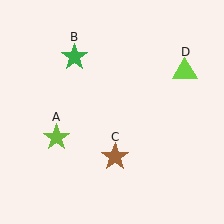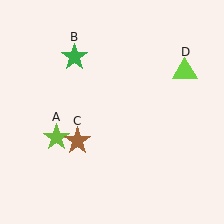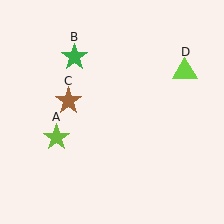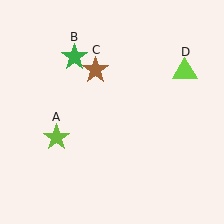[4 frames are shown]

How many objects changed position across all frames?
1 object changed position: brown star (object C).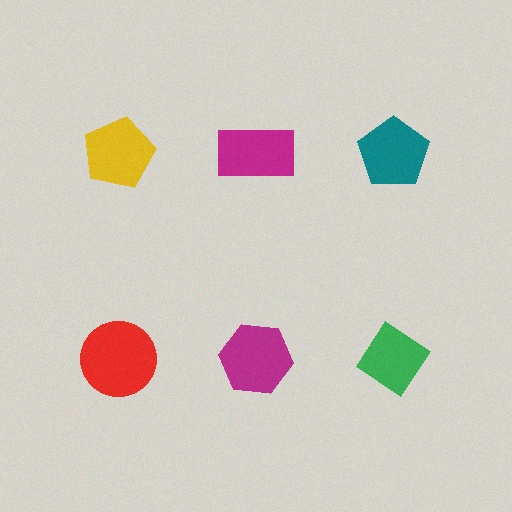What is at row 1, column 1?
A yellow pentagon.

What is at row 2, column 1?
A red circle.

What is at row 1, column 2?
A magenta rectangle.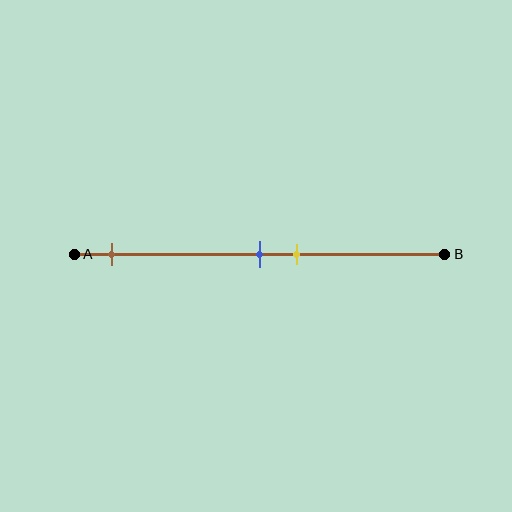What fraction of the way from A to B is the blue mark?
The blue mark is approximately 50% (0.5) of the way from A to B.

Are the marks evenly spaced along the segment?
No, the marks are not evenly spaced.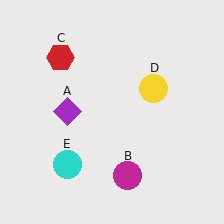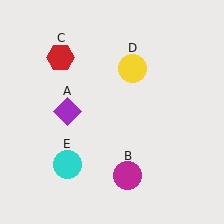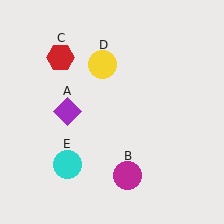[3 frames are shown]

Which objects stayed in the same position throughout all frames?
Purple diamond (object A) and magenta circle (object B) and red hexagon (object C) and cyan circle (object E) remained stationary.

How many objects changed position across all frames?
1 object changed position: yellow circle (object D).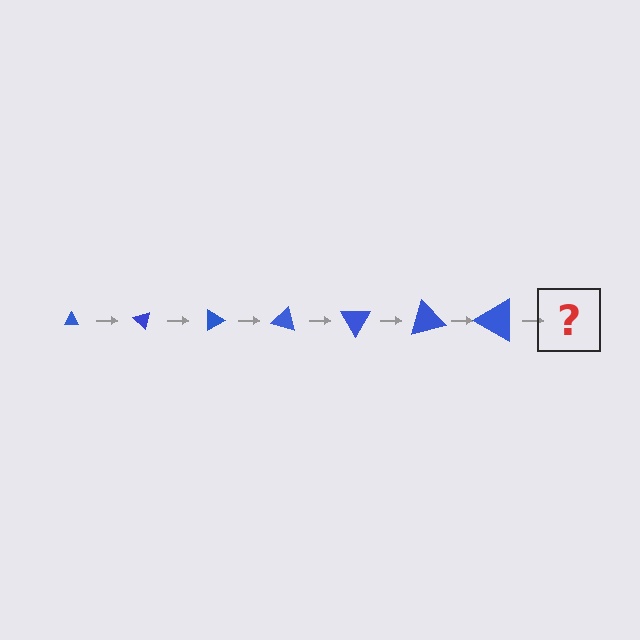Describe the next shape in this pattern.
It should be a triangle, larger than the previous one and rotated 315 degrees from the start.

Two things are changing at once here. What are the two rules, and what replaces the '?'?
The two rules are that the triangle grows larger each step and it rotates 45 degrees each step. The '?' should be a triangle, larger than the previous one and rotated 315 degrees from the start.